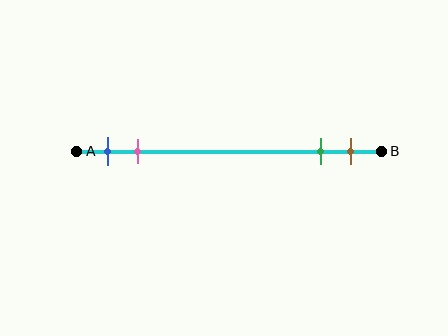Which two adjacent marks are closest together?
The green and brown marks are the closest adjacent pair.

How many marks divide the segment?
There are 4 marks dividing the segment.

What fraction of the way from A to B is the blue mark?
The blue mark is approximately 10% (0.1) of the way from A to B.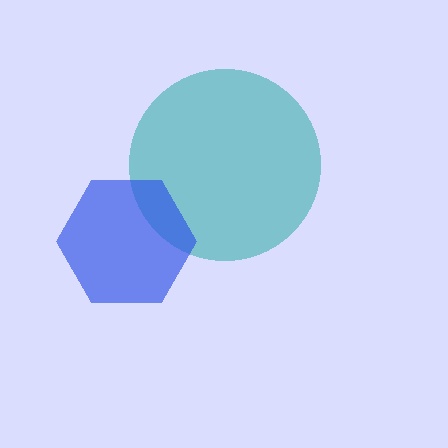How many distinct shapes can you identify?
There are 2 distinct shapes: a teal circle, a blue hexagon.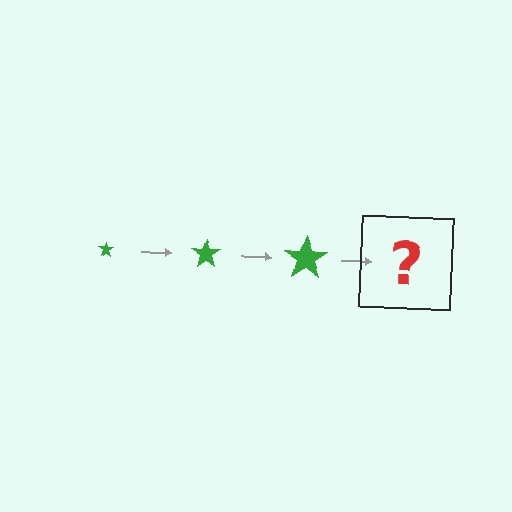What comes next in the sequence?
The next element should be a green star, larger than the previous one.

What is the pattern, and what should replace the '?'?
The pattern is that the star gets progressively larger each step. The '?' should be a green star, larger than the previous one.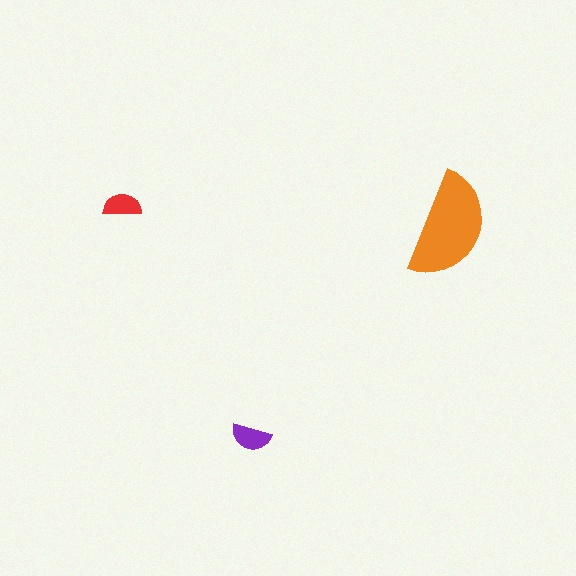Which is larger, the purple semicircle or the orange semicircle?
The orange one.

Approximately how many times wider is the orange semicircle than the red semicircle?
About 3 times wider.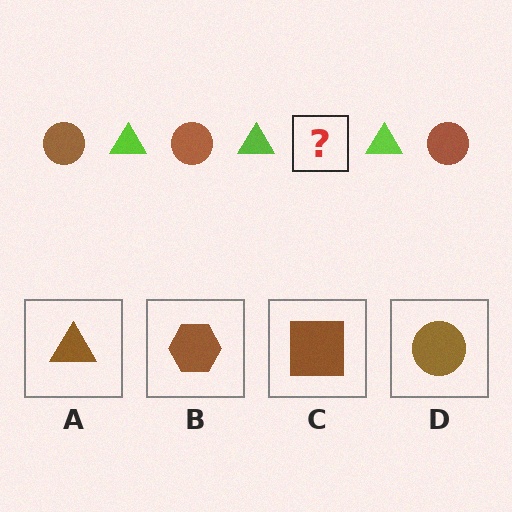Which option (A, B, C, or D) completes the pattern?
D.